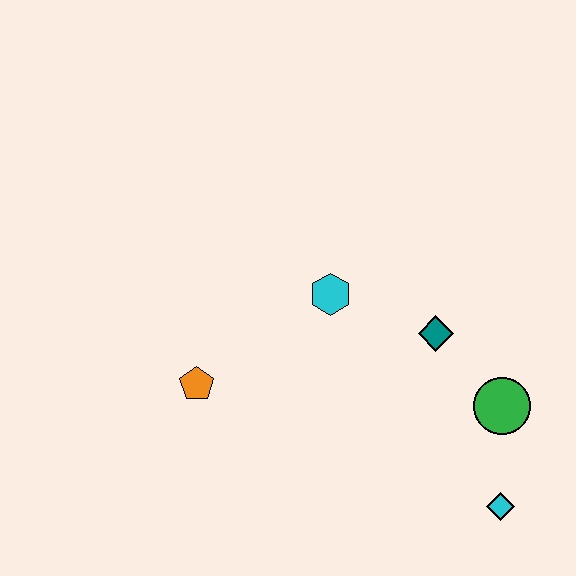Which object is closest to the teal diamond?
The green circle is closest to the teal diamond.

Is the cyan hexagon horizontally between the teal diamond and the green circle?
No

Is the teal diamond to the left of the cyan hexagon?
No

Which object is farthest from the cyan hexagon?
The cyan diamond is farthest from the cyan hexagon.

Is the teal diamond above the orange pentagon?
Yes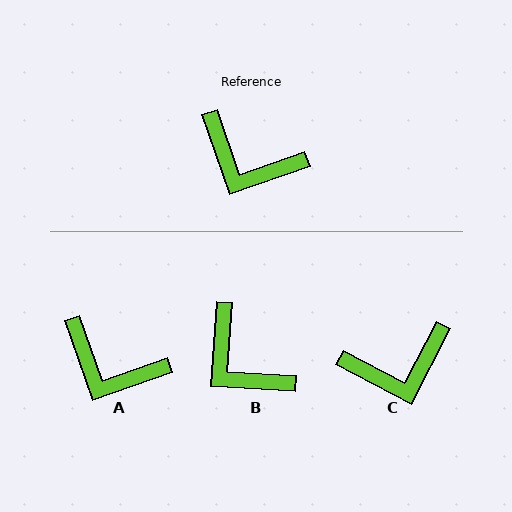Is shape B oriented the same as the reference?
No, it is off by about 23 degrees.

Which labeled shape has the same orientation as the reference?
A.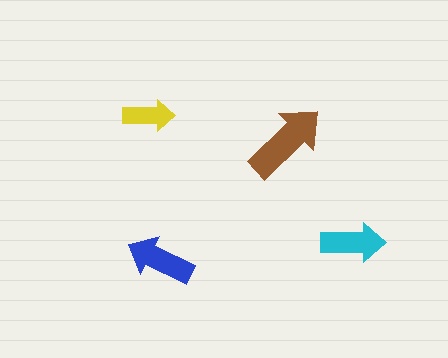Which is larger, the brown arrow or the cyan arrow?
The brown one.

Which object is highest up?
The yellow arrow is topmost.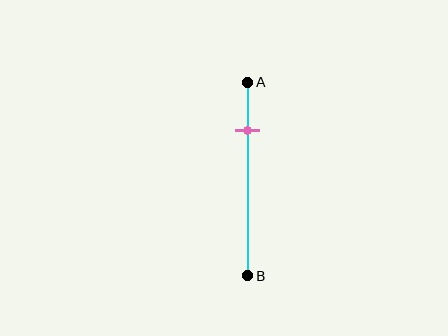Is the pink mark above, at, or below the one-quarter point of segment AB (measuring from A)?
The pink mark is approximately at the one-quarter point of segment AB.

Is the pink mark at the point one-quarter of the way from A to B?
Yes, the mark is approximately at the one-quarter point.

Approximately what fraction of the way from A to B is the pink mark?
The pink mark is approximately 25% of the way from A to B.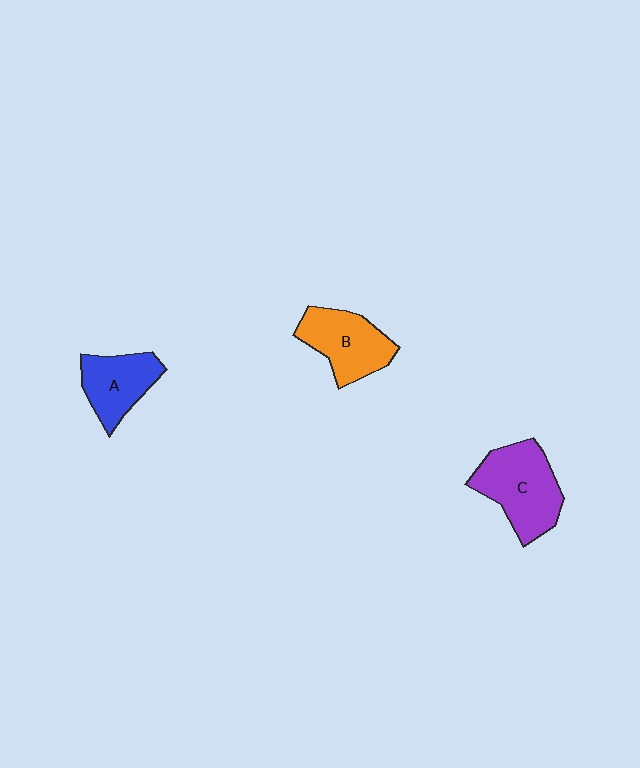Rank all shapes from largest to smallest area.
From largest to smallest: C (purple), B (orange), A (blue).